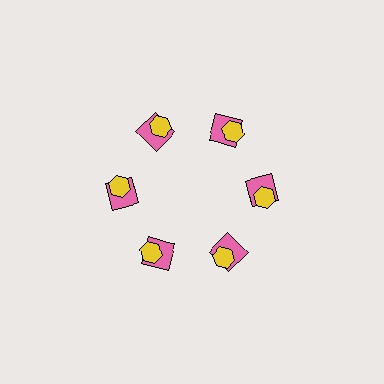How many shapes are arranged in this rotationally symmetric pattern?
There are 12 shapes, arranged in 6 groups of 2.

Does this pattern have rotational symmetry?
Yes, this pattern has 6-fold rotational symmetry. It looks the same after rotating 60 degrees around the center.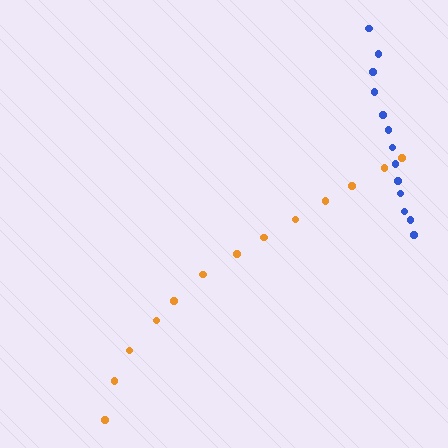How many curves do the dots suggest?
There are 2 distinct paths.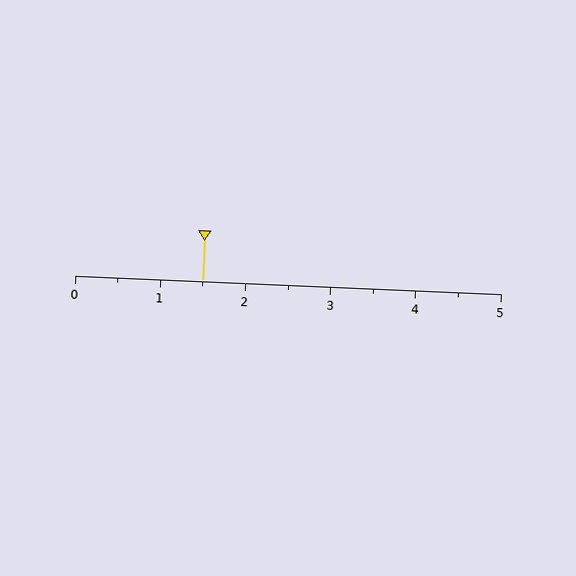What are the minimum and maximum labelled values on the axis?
The axis runs from 0 to 5.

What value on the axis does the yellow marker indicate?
The marker indicates approximately 1.5.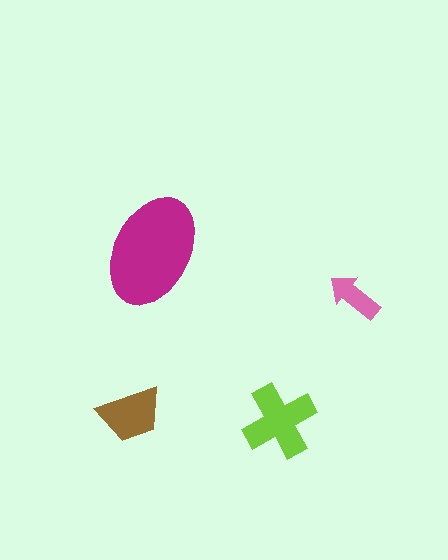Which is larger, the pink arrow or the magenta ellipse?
The magenta ellipse.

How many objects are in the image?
There are 4 objects in the image.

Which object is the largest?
The magenta ellipse.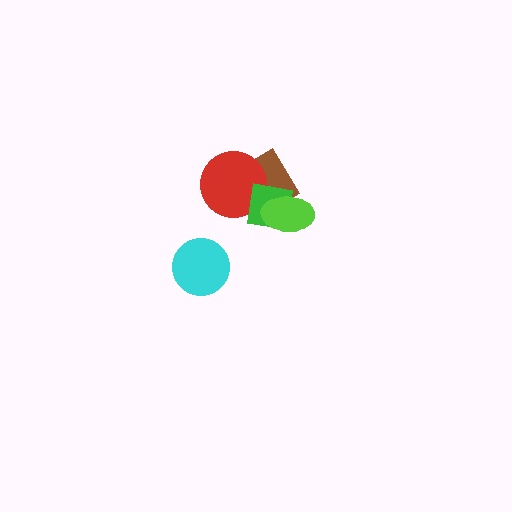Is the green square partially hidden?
Yes, it is partially covered by another shape.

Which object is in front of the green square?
The lime ellipse is in front of the green square.